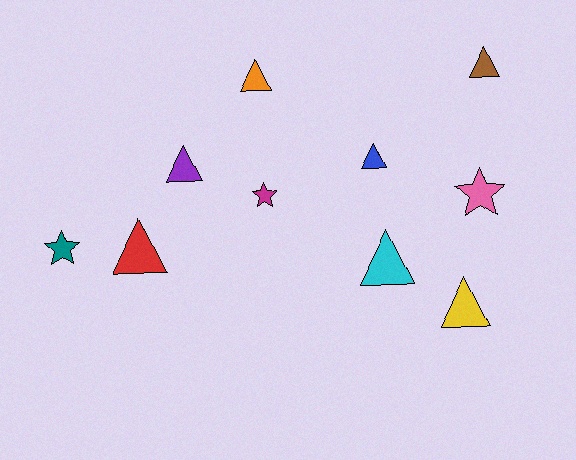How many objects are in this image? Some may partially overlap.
There are 10 objects.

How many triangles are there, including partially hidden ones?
There are 7 triangles.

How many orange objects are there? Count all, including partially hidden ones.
There is 1 orange object.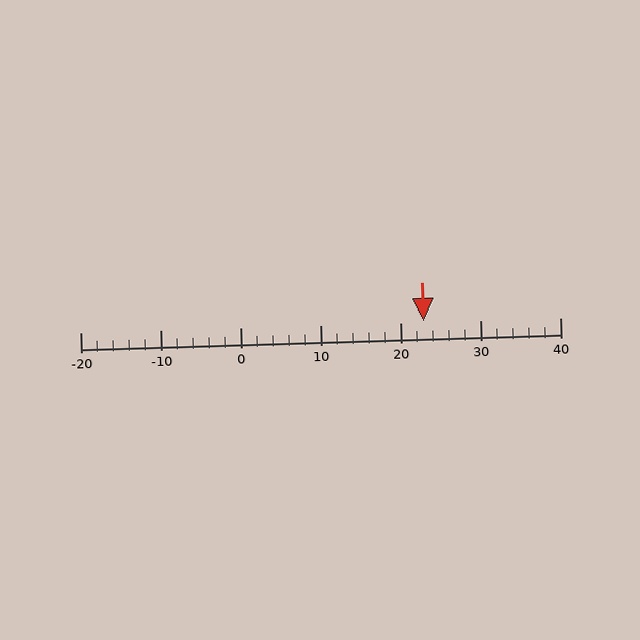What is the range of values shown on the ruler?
The ruler shows values from -20 to 40.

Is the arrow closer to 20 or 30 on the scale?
The arrow is closer to 20.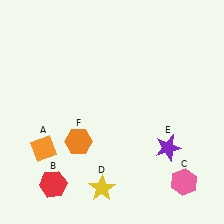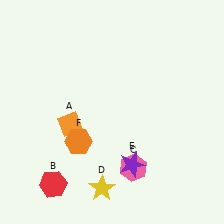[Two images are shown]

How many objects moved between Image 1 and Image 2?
3 objects moved between the two images.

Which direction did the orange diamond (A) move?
The orange diamond (A) moved right.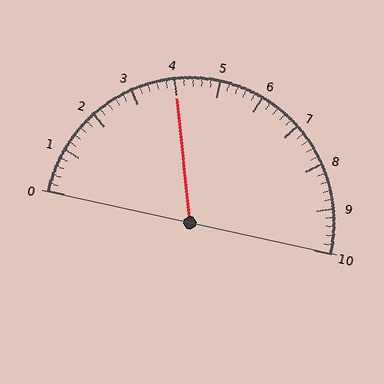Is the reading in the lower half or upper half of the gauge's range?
The reading is in the lower half of the range (0 to 10).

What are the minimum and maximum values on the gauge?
The gauge ranges from 0 to 10.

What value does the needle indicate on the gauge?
The needle indicates approximately 4.0.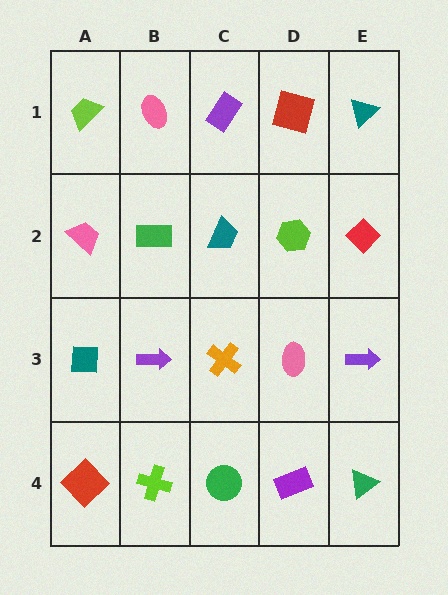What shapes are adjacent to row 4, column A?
A teal square (row 3, column A), a lime cross (row 4, column B).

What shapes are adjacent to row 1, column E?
A red diamond (row 2, column E), a red square (row 1, column D).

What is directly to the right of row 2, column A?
A green rectangle.